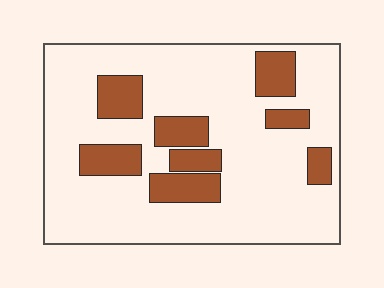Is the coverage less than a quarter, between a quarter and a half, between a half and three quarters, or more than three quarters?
Less than a quarter.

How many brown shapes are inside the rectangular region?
8.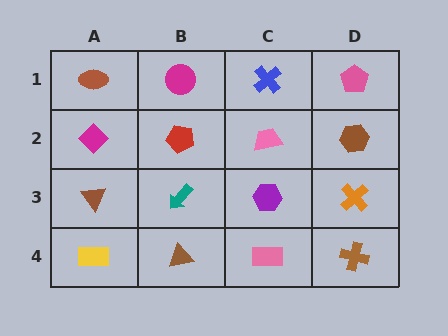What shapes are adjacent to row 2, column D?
A pink pentagon (row 1, column D), an orange cross (row 3, column D), a pink trapezoid (row 2, column C).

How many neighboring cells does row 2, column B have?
4.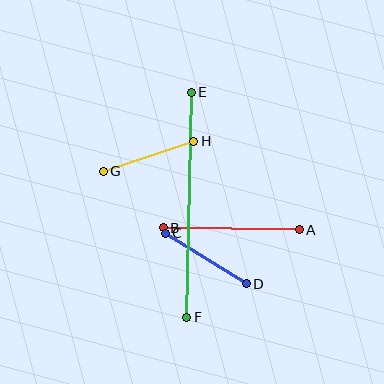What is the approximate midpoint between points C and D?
The midpoint is at approximately (206, 259) pixels.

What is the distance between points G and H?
The distance is approximately 95 pixels.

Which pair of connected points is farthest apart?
Points E and F are farthest apart.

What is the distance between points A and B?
The distance is approximately 136 pixels.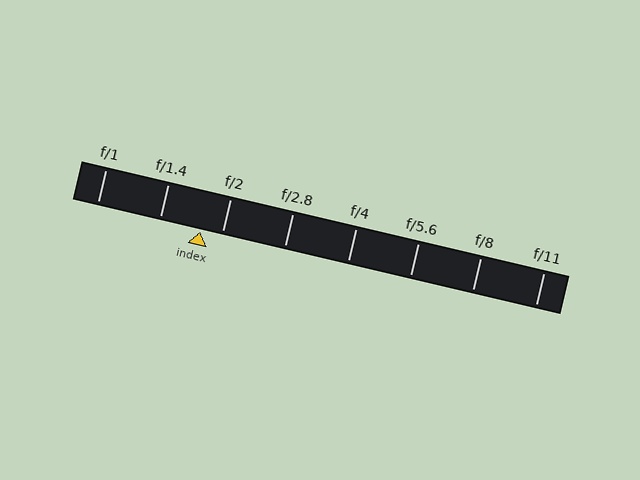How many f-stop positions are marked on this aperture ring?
There are 8 f-stop positions marked.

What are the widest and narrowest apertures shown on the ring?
The widest aperture shown is f/1 and the narrowest is f/11.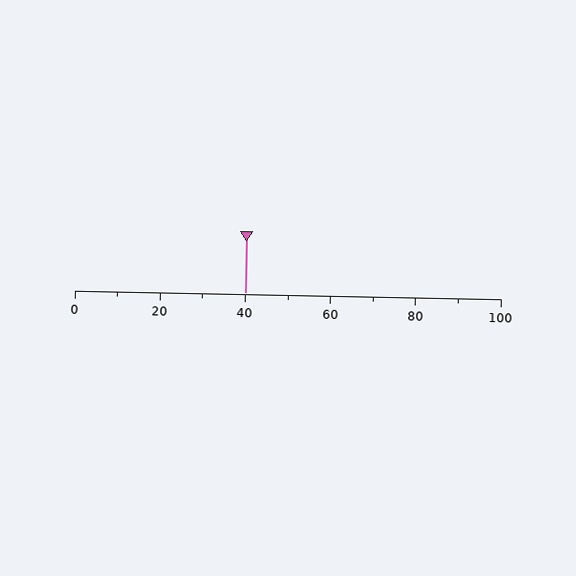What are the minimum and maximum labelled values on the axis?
The axis runs from 0 to 100.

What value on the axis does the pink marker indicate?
The marker indicates approximately 40.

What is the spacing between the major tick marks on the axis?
The major ticks are spaced 20 apart.